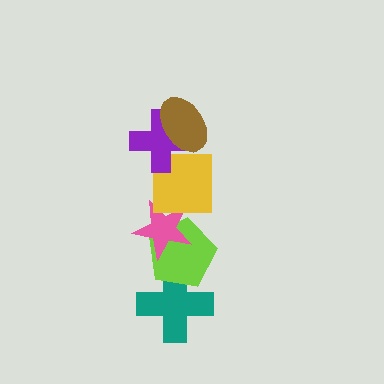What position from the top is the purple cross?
The purple cross is 2nd from the top.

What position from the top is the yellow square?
The yellow square is 3rd from the top.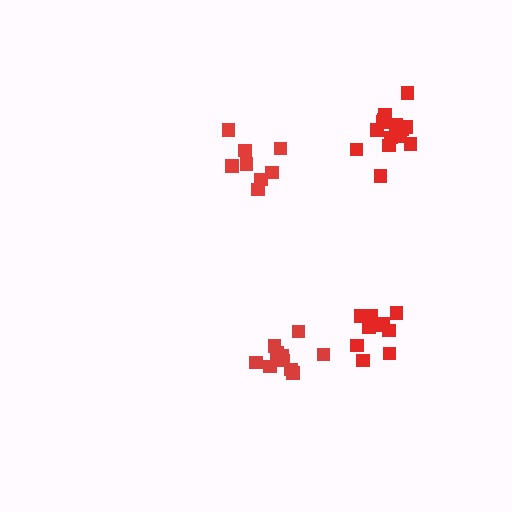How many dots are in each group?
Group 1: 10 dots, Group 2: 14 dots, Group 3: 10 dots, Group 4: 8 dots (42 total).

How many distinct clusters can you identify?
There are 4 distinct clusters.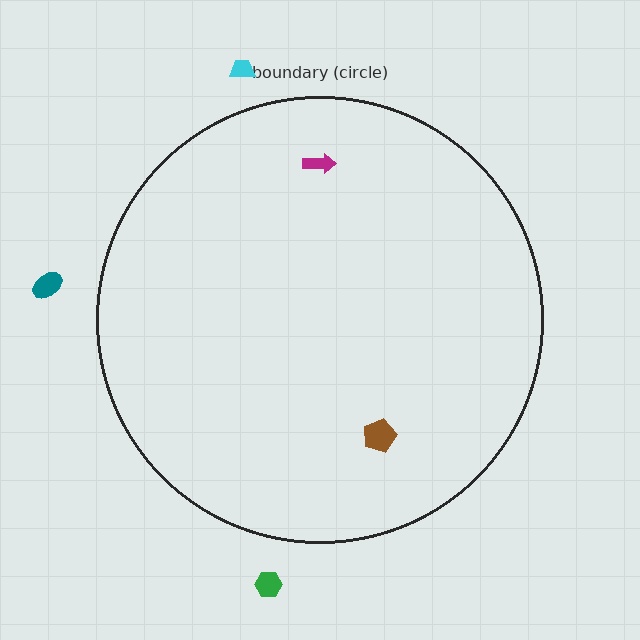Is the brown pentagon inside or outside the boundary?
Inside.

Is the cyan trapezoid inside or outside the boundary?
Outside.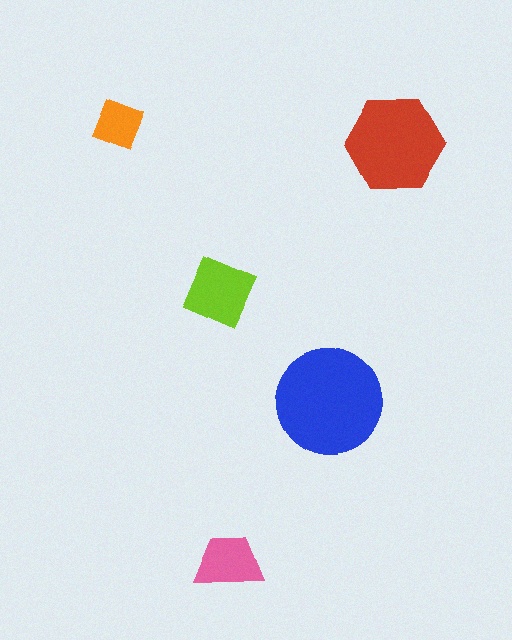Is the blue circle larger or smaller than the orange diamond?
Larger.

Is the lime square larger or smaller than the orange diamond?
Larger.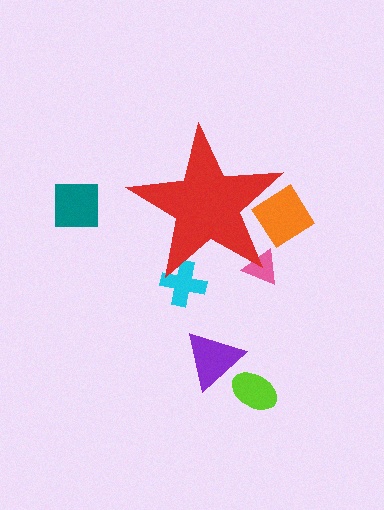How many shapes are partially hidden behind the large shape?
3 shapes are partially hidden.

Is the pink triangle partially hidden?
Yes, the pink triangle is partially hidden behind the red star.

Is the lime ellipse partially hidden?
No, the lime ellipse is fully visible.